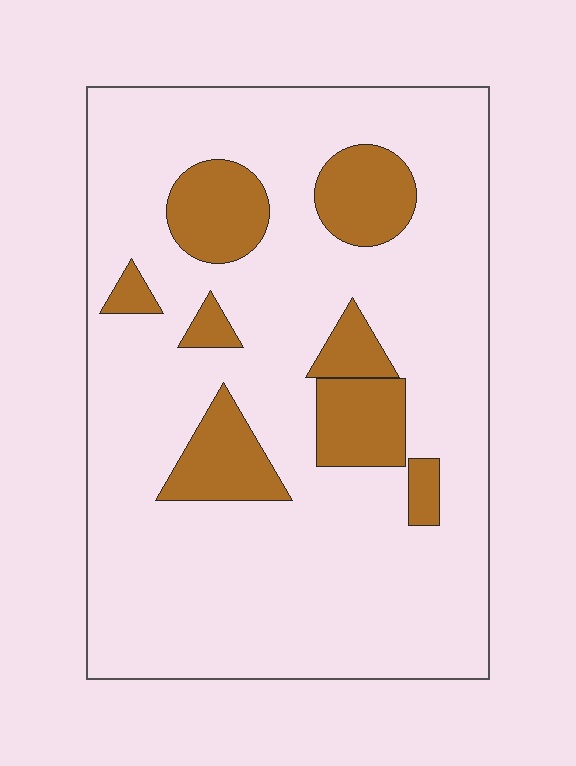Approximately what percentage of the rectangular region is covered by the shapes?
Approximately 20%.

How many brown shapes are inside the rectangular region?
8.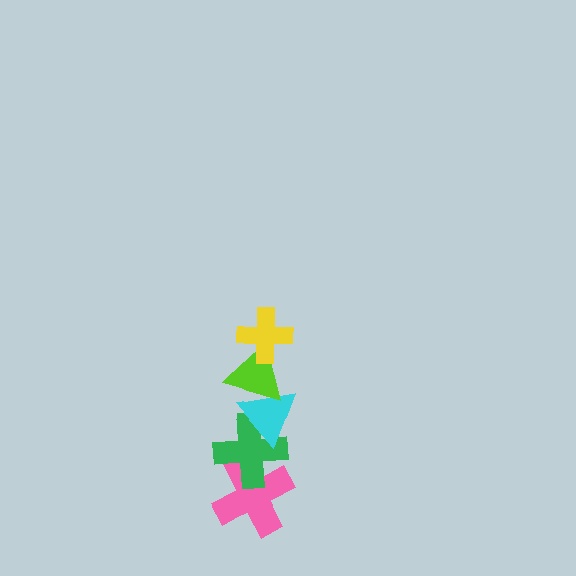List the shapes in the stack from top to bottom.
From top to bottom: the yellow cross, the lime triangle, the cyan triangle, the green cross, the pink cross.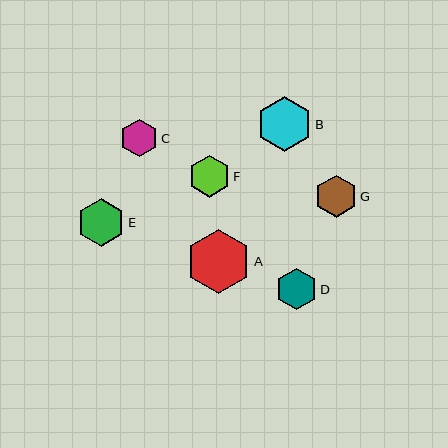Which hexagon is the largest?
Hexagon A is the largest with a size of approximately 65 pixels.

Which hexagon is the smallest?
Hexagon C is the smallest with a size of approximately 38 pixels.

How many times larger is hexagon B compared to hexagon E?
Hexagon B is approximately 1.2 times the size of hexagon E.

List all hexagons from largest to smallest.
From largest to smallest: A, B, E, G, F, D, C.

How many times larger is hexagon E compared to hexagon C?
Hexagon E is approximately 1.3 times the size of hexagon C.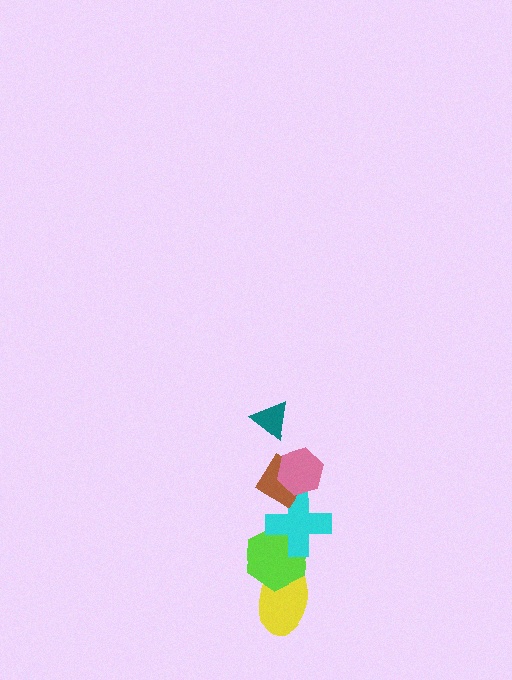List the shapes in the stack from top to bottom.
From top to bottom: the teal triangle, the pink hexagon, the brown diamond, the cyan cross, the lime hexagon, the yellow ellipse.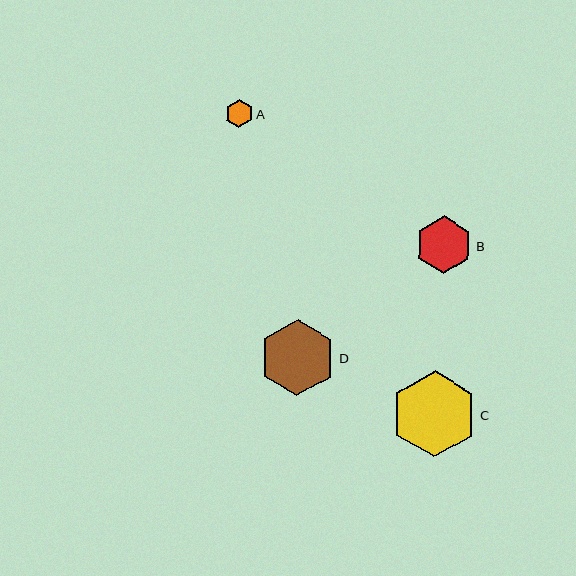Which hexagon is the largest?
Hexagon C is the largest with a size of approximately 86 pixels.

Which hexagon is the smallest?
Hexagon A is the smallest with a size of approximately 28 pixels.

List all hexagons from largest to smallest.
From largest to smallest: C, D, B, A.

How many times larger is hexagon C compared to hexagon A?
Hexagon C is approximately 3.1 times the size of hexagon A.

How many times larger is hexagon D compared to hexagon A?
Hexagon D is approximately 2.7 times the size of hexagon A.